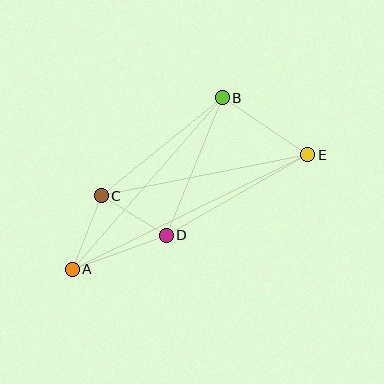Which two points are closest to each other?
Points C and D are closest to each other.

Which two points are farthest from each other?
Points A and E are farthest from each other.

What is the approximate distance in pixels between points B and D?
The distance between B and D is approximately 148 pixels.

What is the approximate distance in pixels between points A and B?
The distance between A and B is approximately 228 pixels.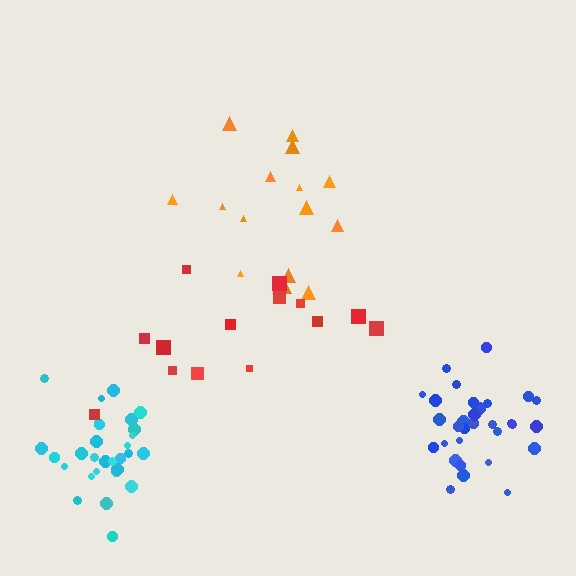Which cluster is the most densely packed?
Cyan.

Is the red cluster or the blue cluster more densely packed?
Blue.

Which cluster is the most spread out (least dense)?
Red.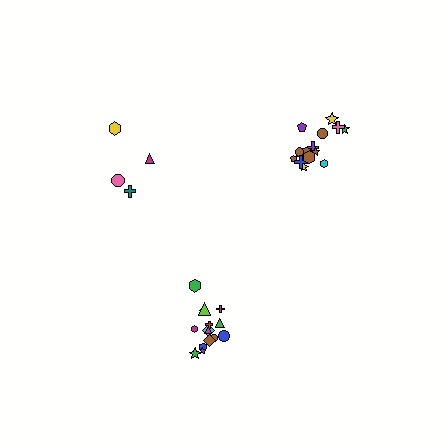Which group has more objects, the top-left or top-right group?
The top-right group.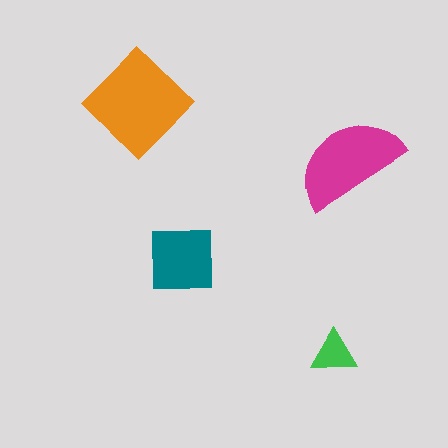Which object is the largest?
The orange diamond.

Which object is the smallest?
The green triangle.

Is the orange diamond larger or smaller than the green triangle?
Larger.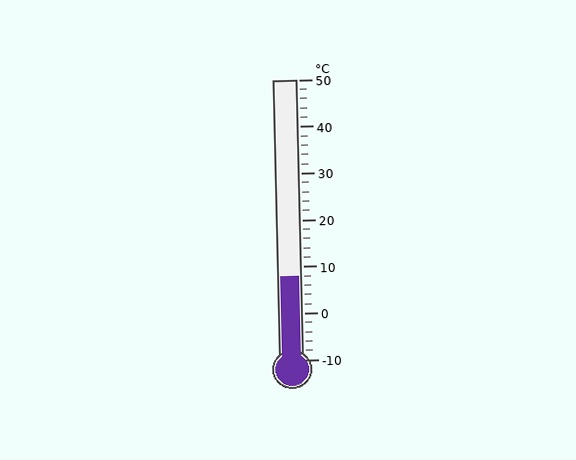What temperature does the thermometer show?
The thermometer shows approximately 8°C.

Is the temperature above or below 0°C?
The temperature is above 0°C.